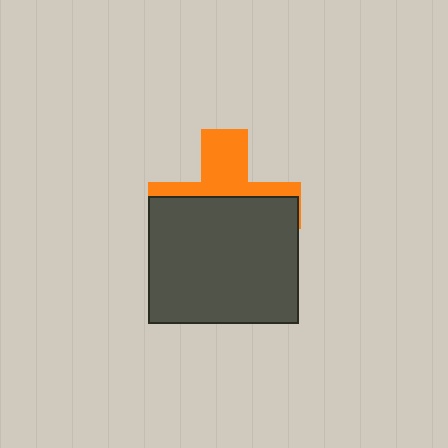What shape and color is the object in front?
The object in front is a dark gray rectangle.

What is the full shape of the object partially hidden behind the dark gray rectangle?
The partially hidden object is an orange cross.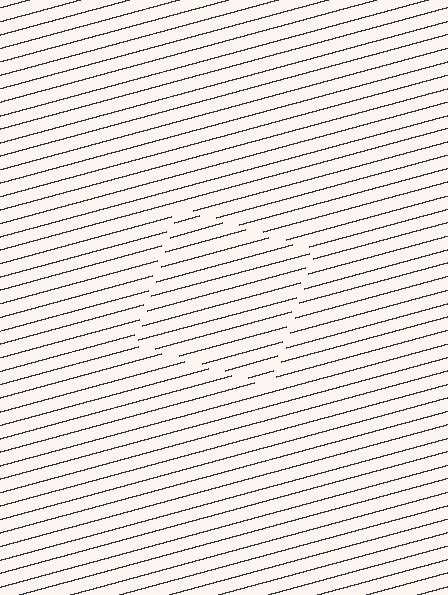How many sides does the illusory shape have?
4 sides — the line-ends trace a square.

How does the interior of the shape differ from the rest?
The interior of the shape contains the same grating, shifted by half a period — the contour is defined by the phase discontinuity where line-ends from the inner and outer gratings abut.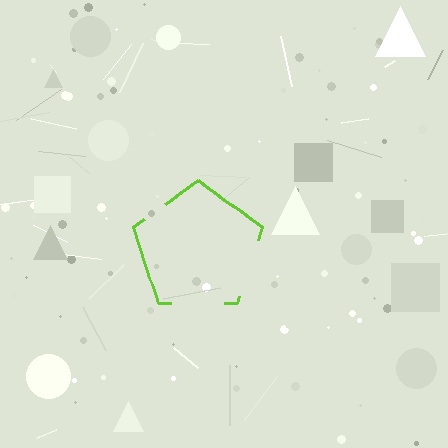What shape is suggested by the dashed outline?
The dashed outline suggests a pentagon.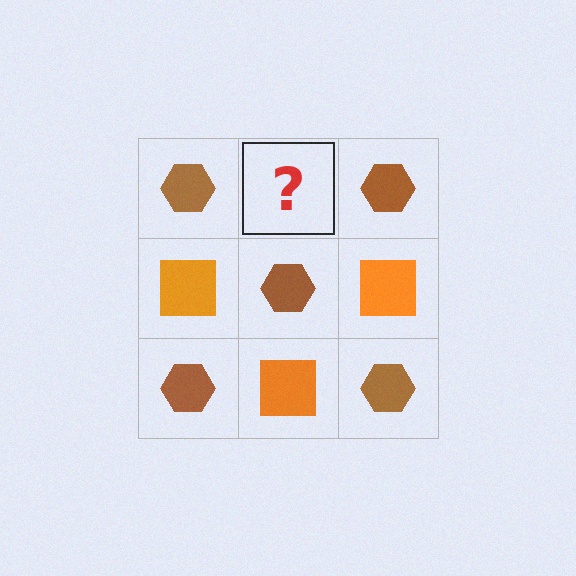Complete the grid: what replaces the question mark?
The question mark should be replaced with an orange square.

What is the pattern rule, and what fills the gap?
The rule is that it alternates brown hexagon and orange square in a checkerboard pattern. The gap should be filled with an orange square.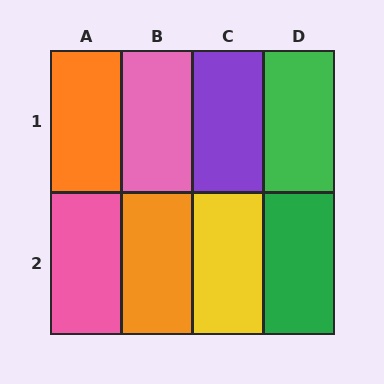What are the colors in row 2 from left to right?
Pink, orange, yellow, green.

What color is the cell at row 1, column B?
Pink.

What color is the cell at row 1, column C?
Purple.